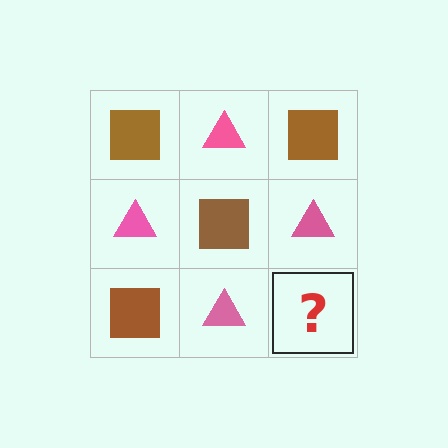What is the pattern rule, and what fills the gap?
The rule is that it alternates brown square and pink triangle in a checkerboard pattern. The gap should be filled with a brown square.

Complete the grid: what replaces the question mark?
The question mark should be replaced with a brown square.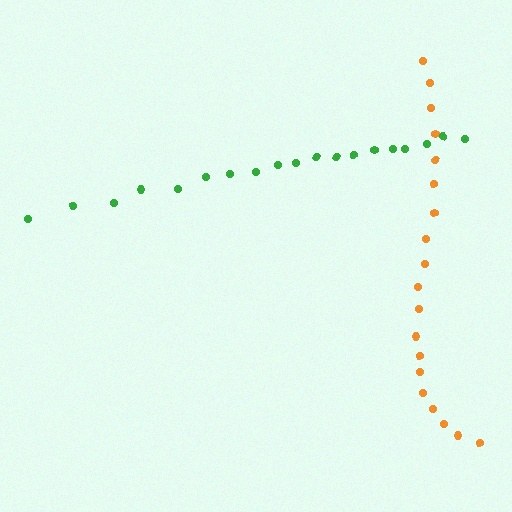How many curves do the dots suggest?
There are 2 distinct paths.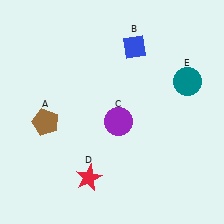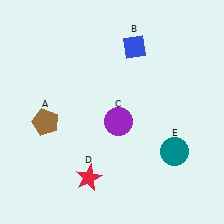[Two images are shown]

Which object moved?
The teal circle (E) moved down.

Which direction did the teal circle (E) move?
The teal circle (E) moved down.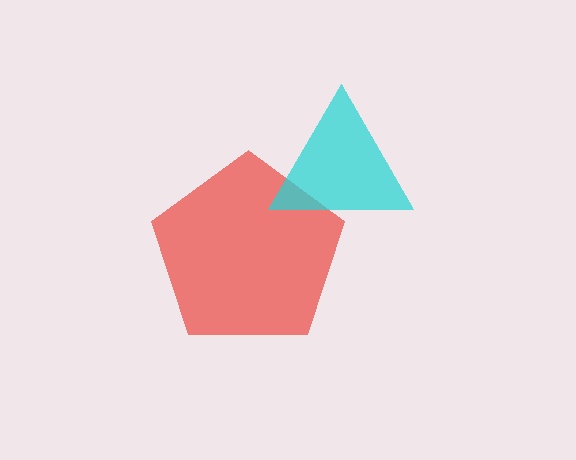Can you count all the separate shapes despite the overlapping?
Yes, there are 2 separate shapes.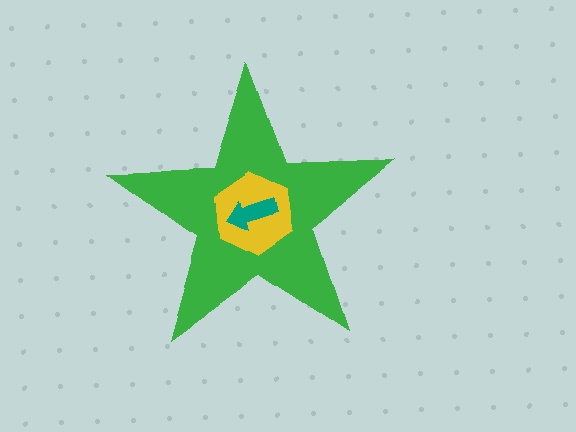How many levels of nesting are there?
3.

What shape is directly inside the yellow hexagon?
The teal arrow.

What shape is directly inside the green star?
The yellow hexagon.